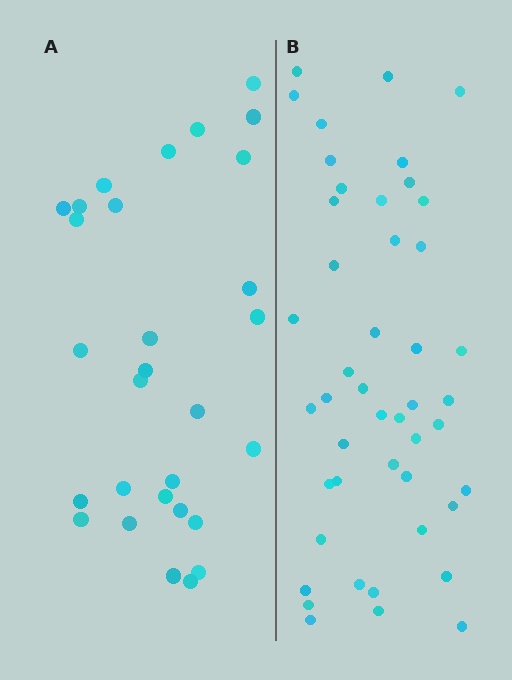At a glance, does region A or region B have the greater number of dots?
Region B (the right region) has more dots.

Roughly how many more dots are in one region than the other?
Region B has approximately 15 more dots than region A.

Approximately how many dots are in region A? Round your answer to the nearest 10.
About 30 dots. (The exact count is 29, which rounds to 30.)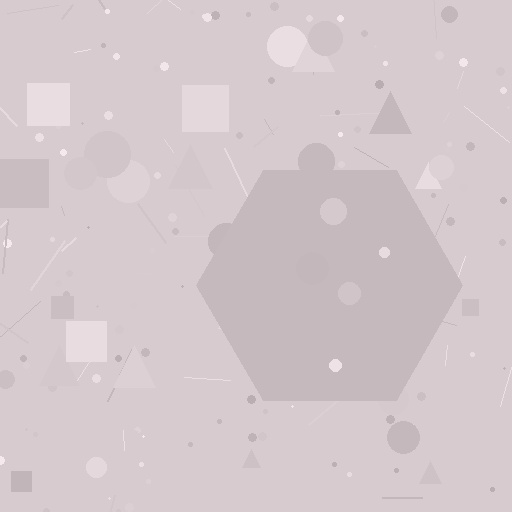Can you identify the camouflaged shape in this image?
The camouflaged shape is a hexagon.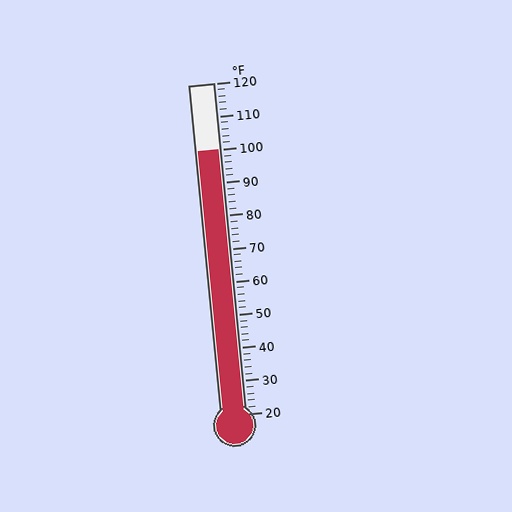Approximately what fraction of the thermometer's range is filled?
The thermometer is filled to approximately 80% of its range.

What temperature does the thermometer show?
The thermometer shows approximately 100°F.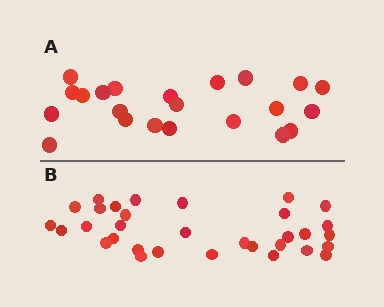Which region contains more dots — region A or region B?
Region B (the bottom region) has more dots.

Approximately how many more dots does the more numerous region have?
Region B has roughly 10 or so more dots than region A.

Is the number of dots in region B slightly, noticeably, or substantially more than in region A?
Region B has substantially more. The ratio is roughly 1.5 to 1.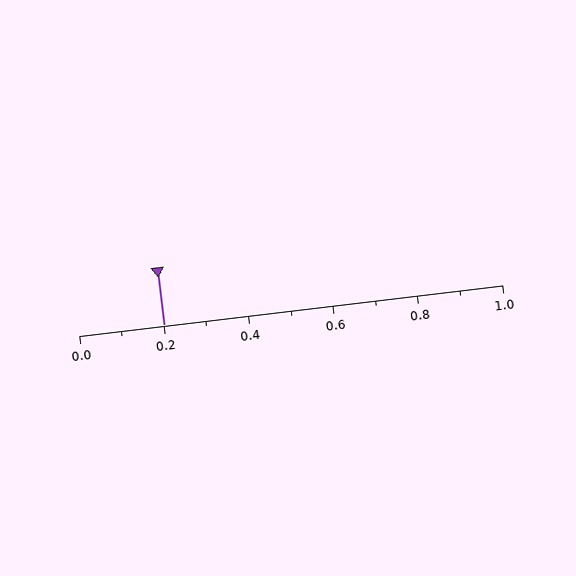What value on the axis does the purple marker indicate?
The marker indicates approximately 0.2.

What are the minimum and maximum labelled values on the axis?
The axis runs from 0.0 to 1.0.